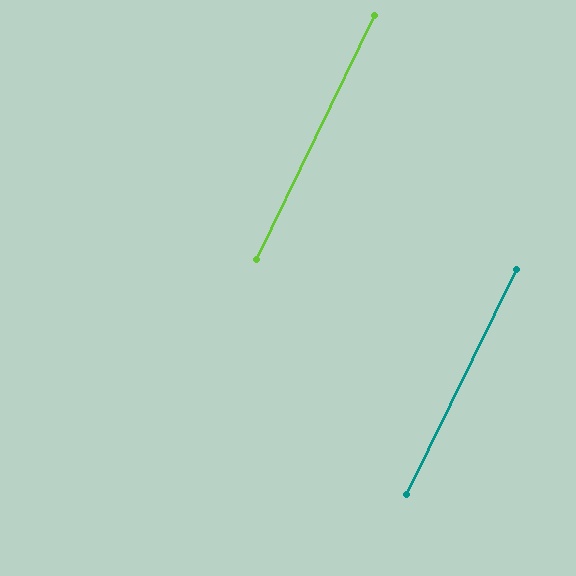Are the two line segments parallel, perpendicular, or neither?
Parallel — their directions differ by only 0.1°.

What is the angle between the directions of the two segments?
Approximately 0 degrees.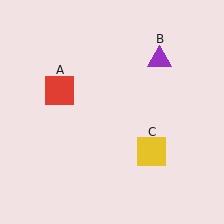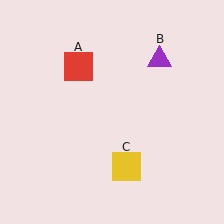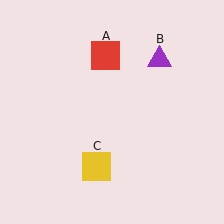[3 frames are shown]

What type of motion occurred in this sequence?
The red square (object A), yellow square (object C) rotated clockwise around the center of the scene.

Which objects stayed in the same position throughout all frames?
Purple triangle (object B) remained stationary.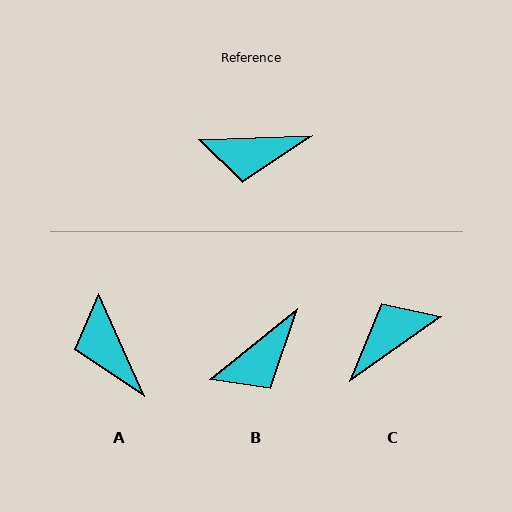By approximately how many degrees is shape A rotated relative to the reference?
Approximately 68 degrees clockwise.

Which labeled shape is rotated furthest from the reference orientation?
C, about 147 degrees away.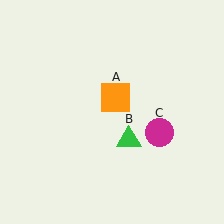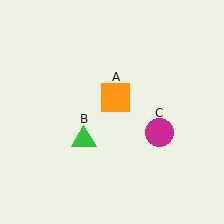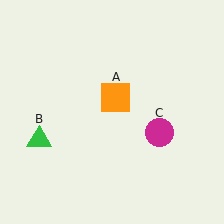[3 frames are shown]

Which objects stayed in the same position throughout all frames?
Orange square (object A) and magenta circle (object C) remained stationary.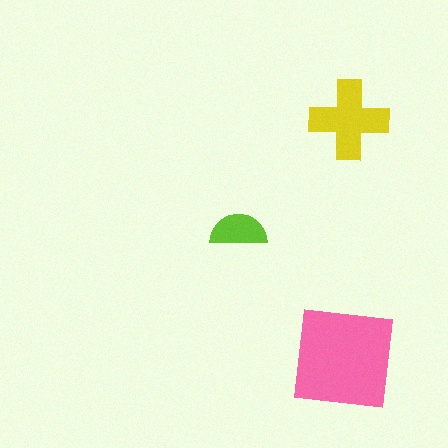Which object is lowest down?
The pink square is bottommost.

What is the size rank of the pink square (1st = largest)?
1st.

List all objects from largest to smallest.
The pink square, the yellow cross, the lime semicircle.